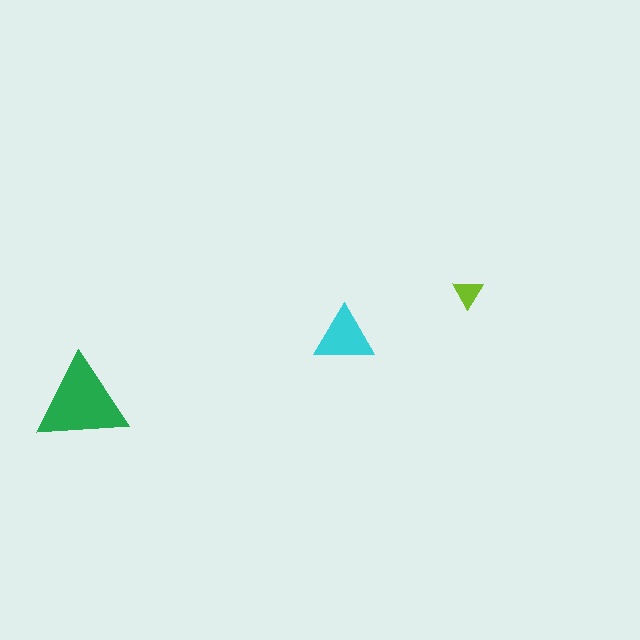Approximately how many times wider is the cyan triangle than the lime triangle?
About 2 times wider.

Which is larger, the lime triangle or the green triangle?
The green one.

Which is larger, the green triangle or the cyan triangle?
The green one.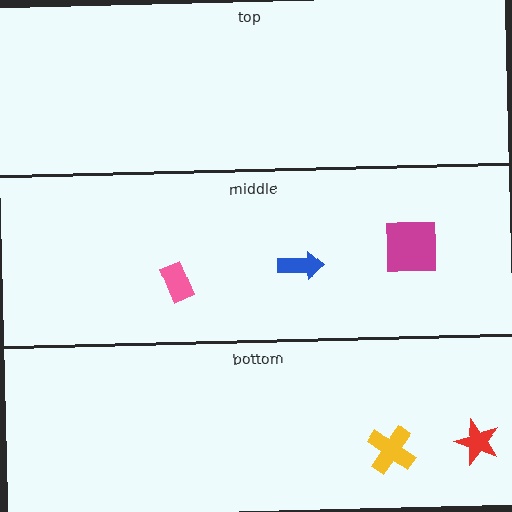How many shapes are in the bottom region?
2.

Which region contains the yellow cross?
The bottom region.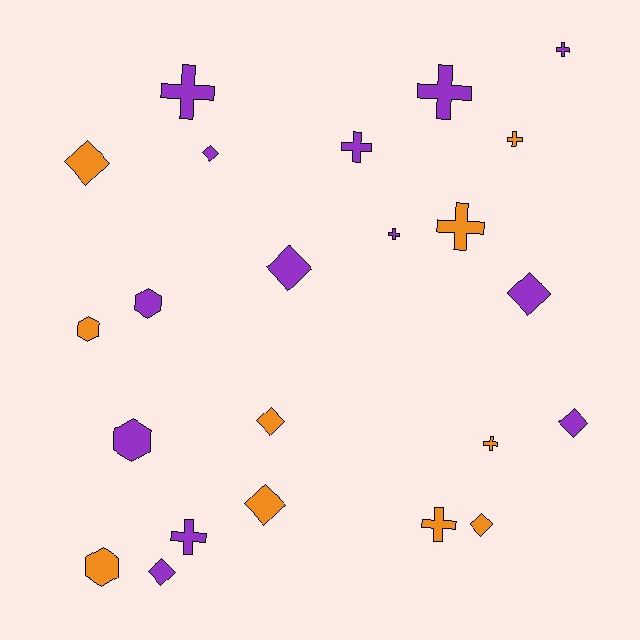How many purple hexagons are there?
There are 2 purple hexagons.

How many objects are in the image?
There are 23 objects.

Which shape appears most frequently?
Cross, with 10 objects.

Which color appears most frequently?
Purple, with 13 objects.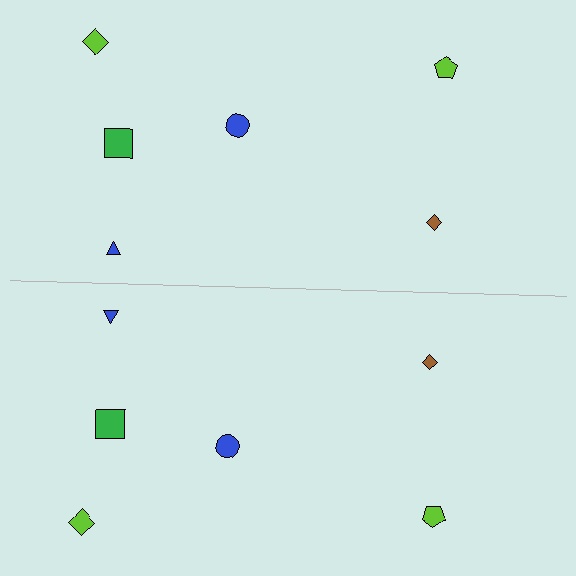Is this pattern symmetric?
Yes, this pattern has bilateral (reflection) symmetry.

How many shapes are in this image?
There are 12 shapes in this image.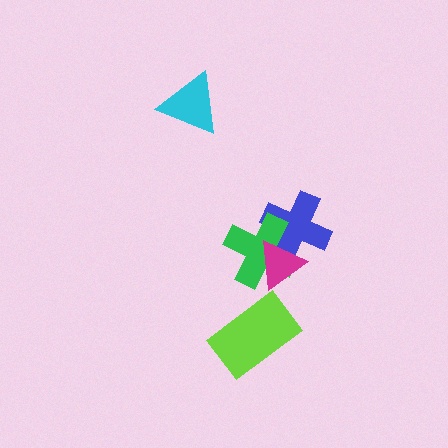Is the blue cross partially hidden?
Yes, it is partially covered by another shape.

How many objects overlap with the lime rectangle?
0 objects overlap with the lime rectangle.